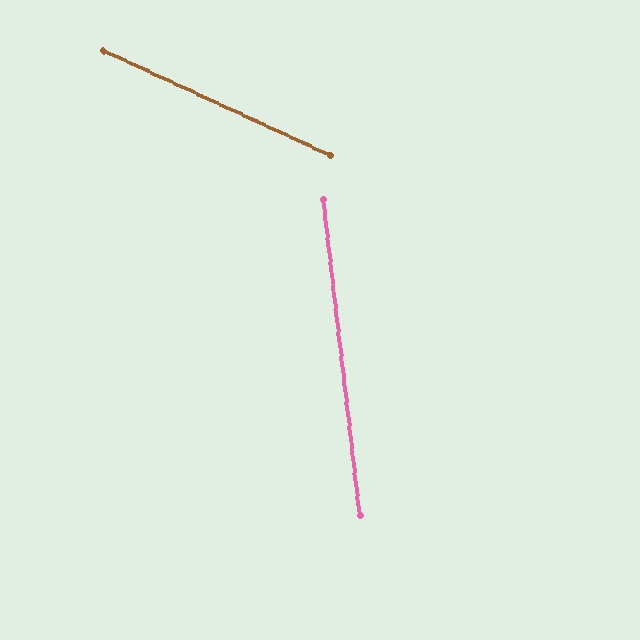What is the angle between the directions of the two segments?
Approximately 59 degrees.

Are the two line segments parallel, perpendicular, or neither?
Neither parallel nor perpendicular — they differ by about 59°.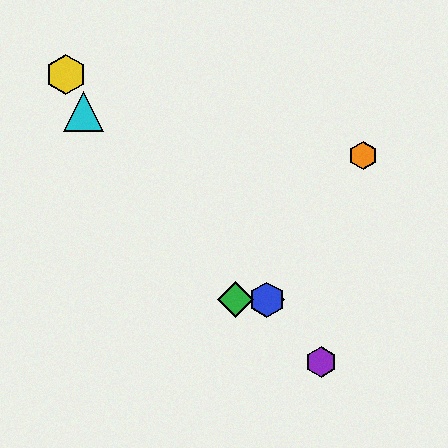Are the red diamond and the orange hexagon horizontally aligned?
No, the red diamond is at y≈300 and the orange hexagon is at y≈156.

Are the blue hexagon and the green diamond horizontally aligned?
Yes, both are at y≈300.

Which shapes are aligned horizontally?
The red diamond, the blue hexagon, the green diamond are aligned horizontally.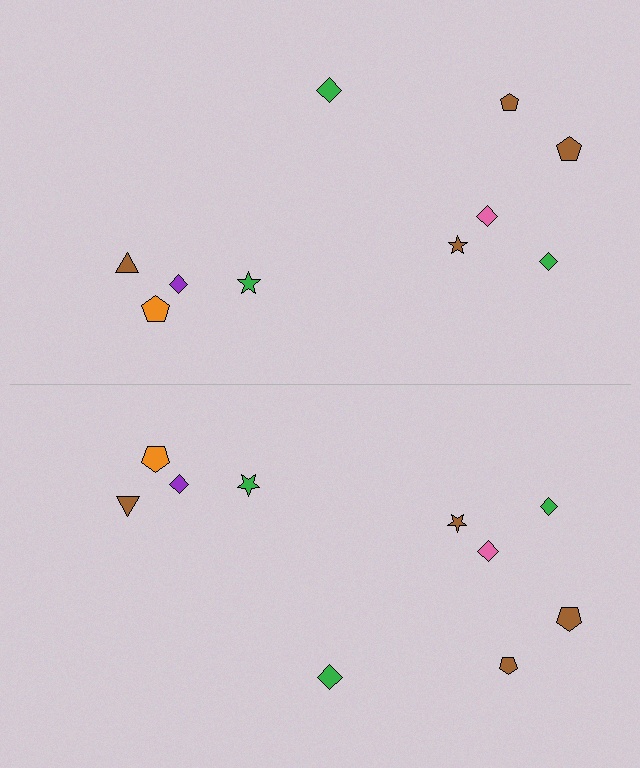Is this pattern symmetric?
Yes, this pattern has bilateral (reflection) symmetry.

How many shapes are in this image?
There are 20 shapes in this image.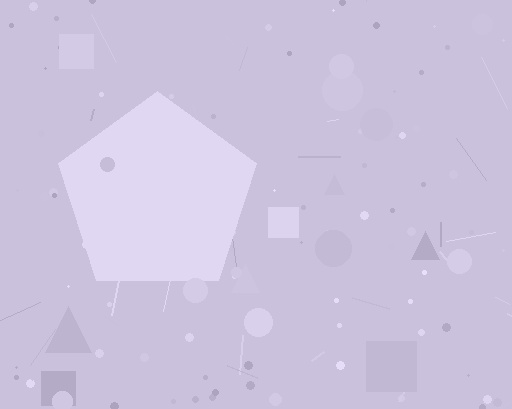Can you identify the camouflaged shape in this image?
The camouflaged shape is a pentagon.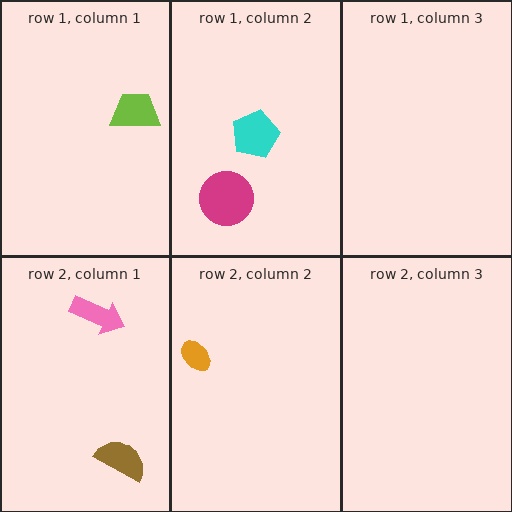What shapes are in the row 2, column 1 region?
The brown semicircle, the pink arrow.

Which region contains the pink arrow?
The row 2, column 1 region.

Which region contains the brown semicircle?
The row 2, column 1 region.